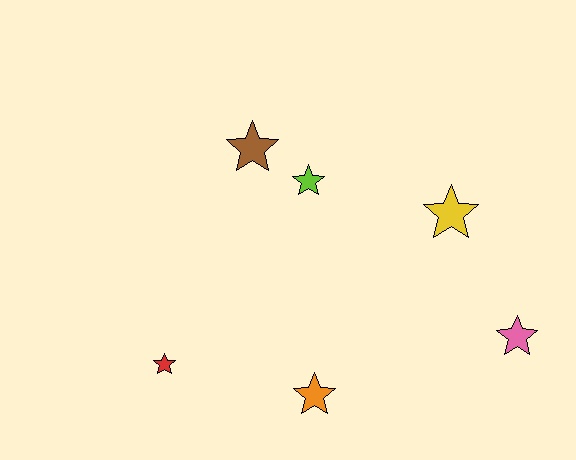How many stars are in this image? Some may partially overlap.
There are 6 stars.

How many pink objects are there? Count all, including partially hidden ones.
There is 1 pink object.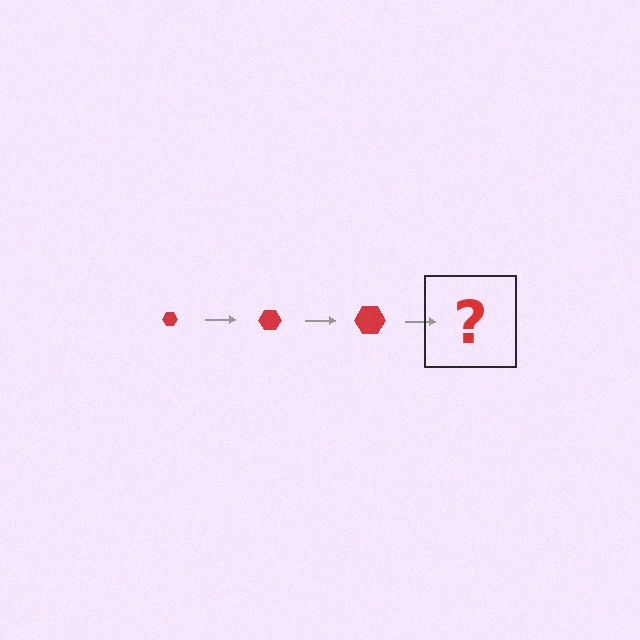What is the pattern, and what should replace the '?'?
The pattern is that the hexagon gets progressively larger each step. The '?' should be a red hexagon, larger than the previous one.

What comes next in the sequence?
The next element should be a red hexagon, larger than the previous one.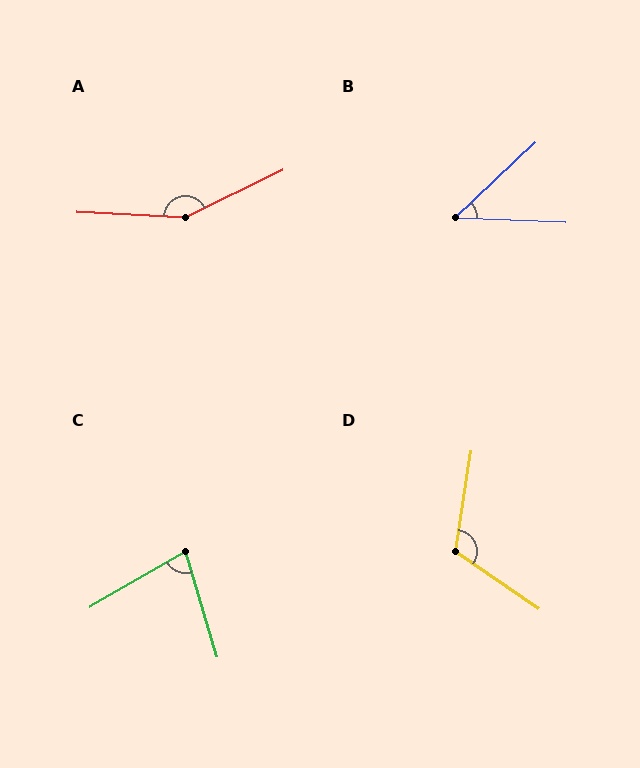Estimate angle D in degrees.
Approximately 116 degrees.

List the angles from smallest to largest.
B (45°), C (77°), D (116°), A (151°).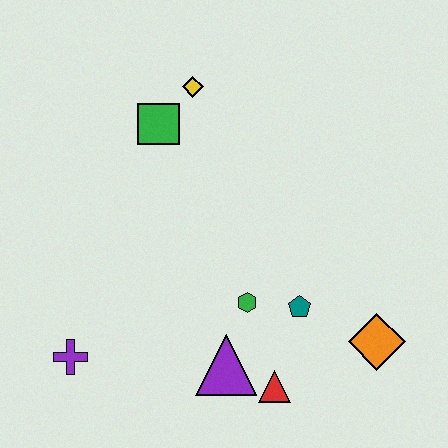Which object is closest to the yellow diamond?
The green square is closest to the yellow diamond.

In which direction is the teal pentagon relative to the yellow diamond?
The teal pentagon is below the yellow diamond.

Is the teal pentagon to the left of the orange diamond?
Yes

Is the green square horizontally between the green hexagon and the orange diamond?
No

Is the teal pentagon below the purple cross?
No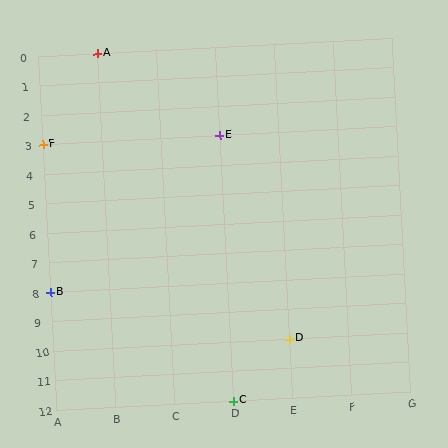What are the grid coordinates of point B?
Point B is at grid coordinates (A, 8).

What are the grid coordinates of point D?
Point D is at grid coordinates (E, 10).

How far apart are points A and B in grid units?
Points A and B are 1 column and 8 rows apart (about 8.1 grid units diagonally).